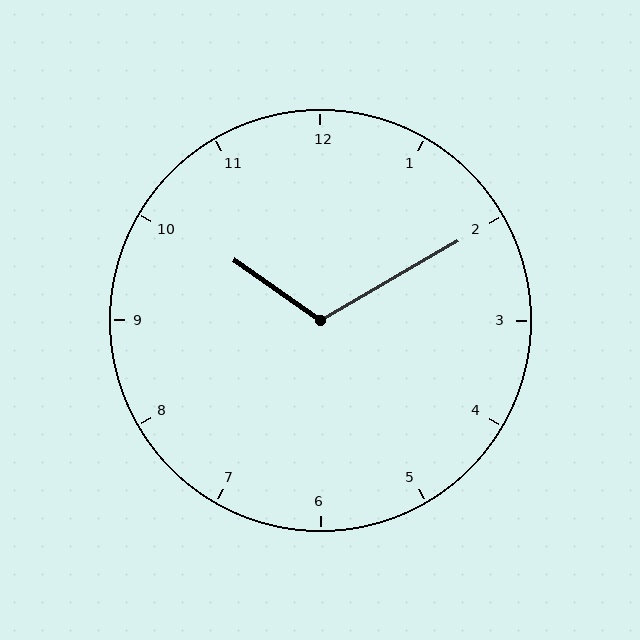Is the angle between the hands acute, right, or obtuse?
It is obtuse.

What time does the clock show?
10:10.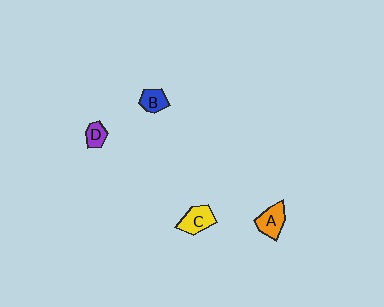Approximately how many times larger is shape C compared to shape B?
Approximately 1.4 times.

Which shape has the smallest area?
Shape D (purple).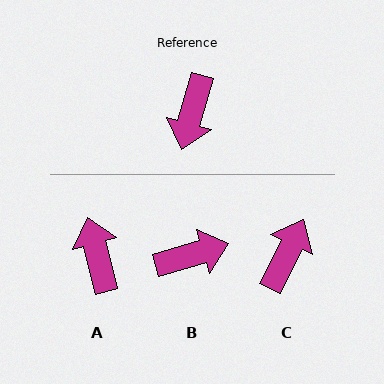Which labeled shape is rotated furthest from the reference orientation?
C, about 170 degrees away.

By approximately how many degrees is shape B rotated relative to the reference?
Approximately 123 degrees counter-clockwise.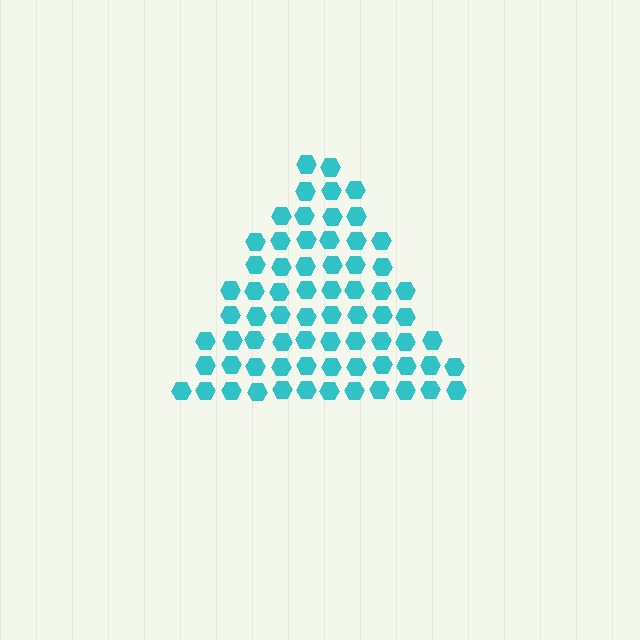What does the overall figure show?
The overall figure shows a triangle.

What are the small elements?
The small elements are hexagons.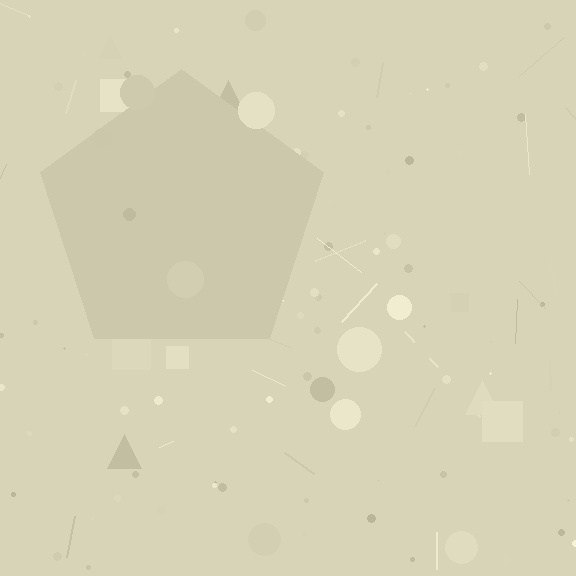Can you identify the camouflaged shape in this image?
The camouflaged shape is a pentagon.